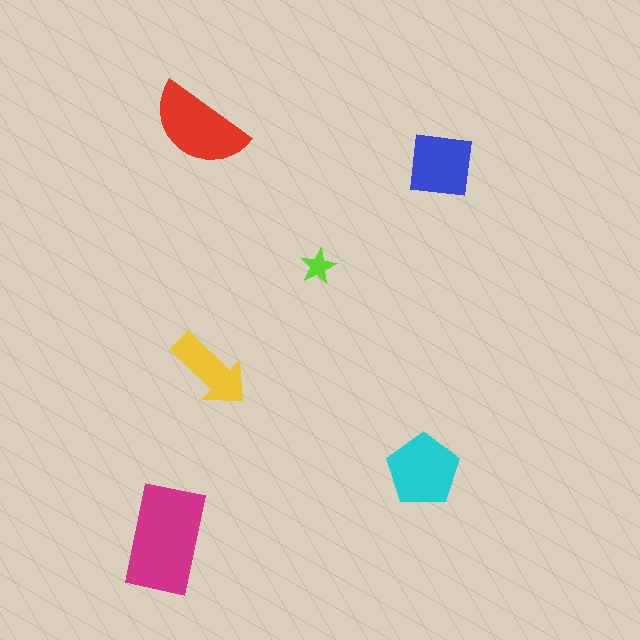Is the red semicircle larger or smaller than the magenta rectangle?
Smaller.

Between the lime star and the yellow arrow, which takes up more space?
The yellow arrow.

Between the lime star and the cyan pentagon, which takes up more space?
The cyan pentagon.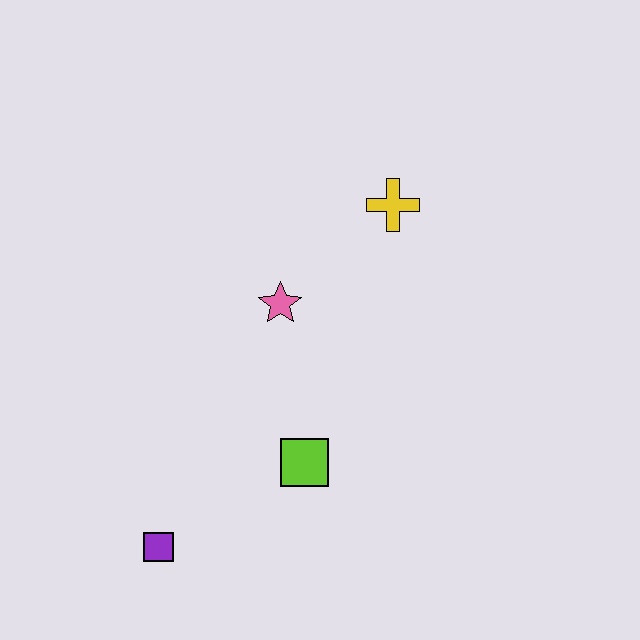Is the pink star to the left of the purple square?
No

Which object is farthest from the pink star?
The purple square is farthest from the pink star.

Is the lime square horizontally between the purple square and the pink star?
No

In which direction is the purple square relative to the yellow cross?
The purple square is below the yellow cross.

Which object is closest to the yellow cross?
The pink star is closest to the yellow cross.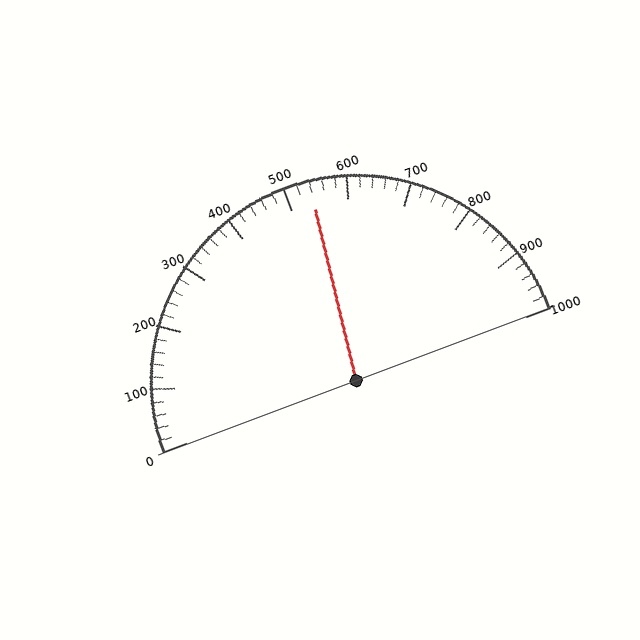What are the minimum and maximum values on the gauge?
The gauge ranges from 0 to 1000.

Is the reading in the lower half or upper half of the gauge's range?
The reading is in the upper half of the range (0 to 1000).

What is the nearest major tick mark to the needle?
The nearest major tick mark is 500.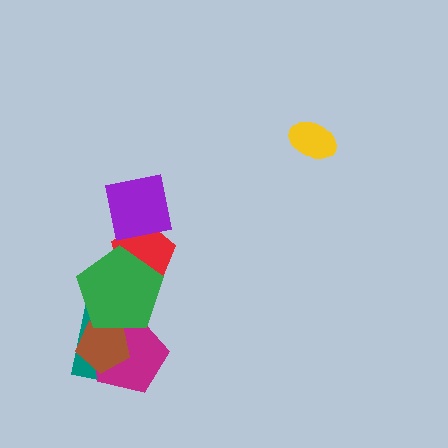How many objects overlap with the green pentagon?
4 objects overlap with the green pentagon.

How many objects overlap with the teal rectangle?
3 objects overlap with the teal rectangle.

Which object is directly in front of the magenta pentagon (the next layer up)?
The brown pentagon is directly in front of the magenta pentagon.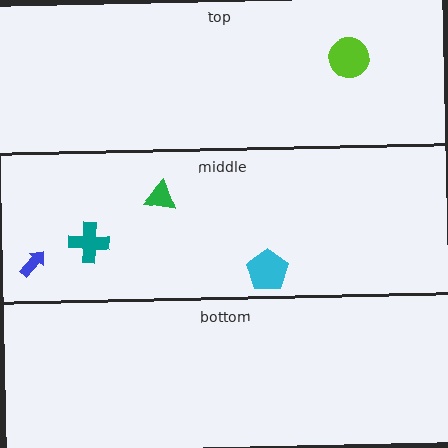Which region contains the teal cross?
The middle region.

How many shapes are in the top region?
1.